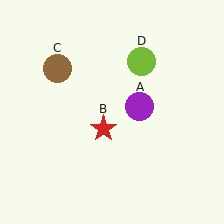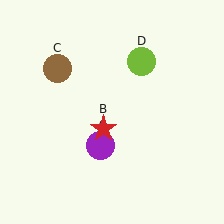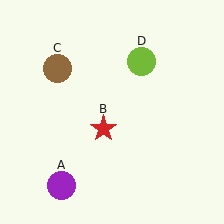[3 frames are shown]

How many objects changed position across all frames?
1 object changed position: purple circle (object A).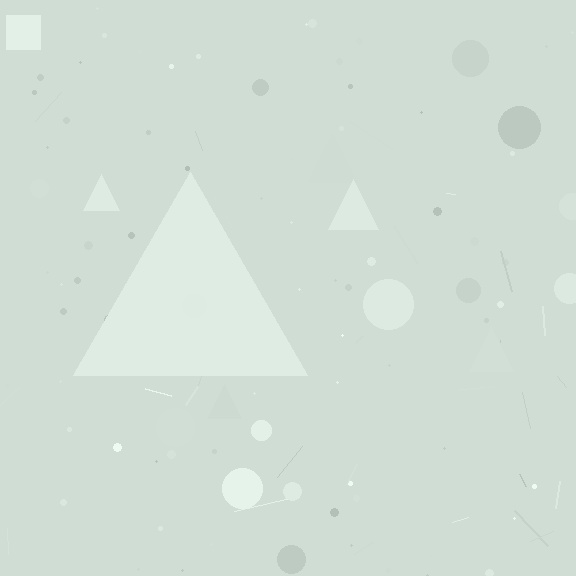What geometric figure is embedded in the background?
A triangle is embedded in the background.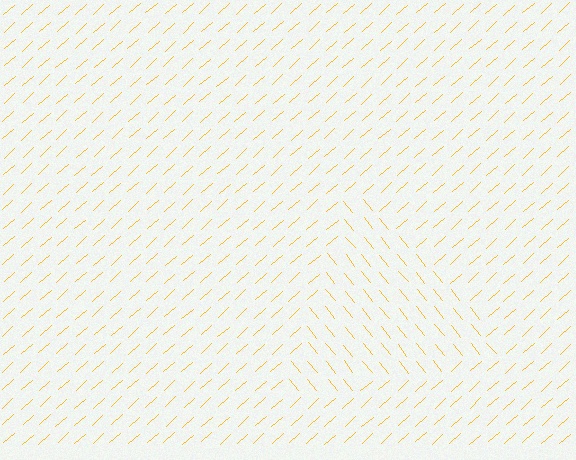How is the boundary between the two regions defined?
The boundary is defined purely by a change in line orientation (approximately 87 degrees difference). All lines are the same color and thickness.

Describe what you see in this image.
The image is filled with small yellow line segments. A triangle region in the image has lines oriented differently from the surrounding lines, creating a visible texture boundary.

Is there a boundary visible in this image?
Yes, there is a texture boundary formed by a change in line orientation.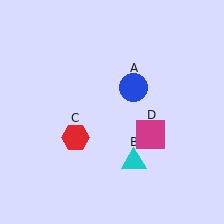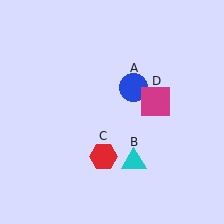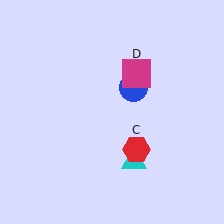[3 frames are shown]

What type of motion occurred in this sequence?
The red hexagon (object C), magenta square (object D) rotated counterclockwise around the center of the scene.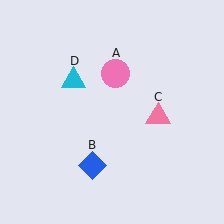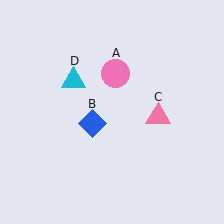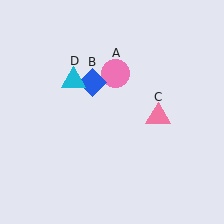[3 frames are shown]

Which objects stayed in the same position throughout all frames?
Pink circle (object A) and pink triangle (object C) and cyan triangle (object D) remained stationary.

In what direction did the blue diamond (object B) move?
The blue diamond (object B) moved up.